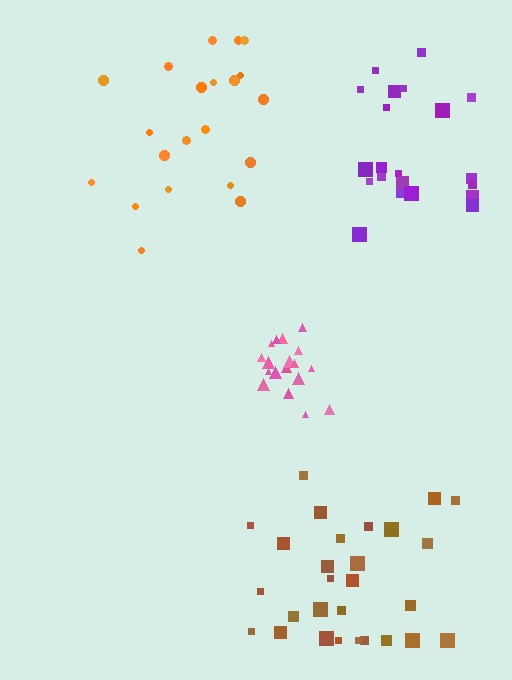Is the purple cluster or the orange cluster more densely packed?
Purple.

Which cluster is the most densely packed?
Pink.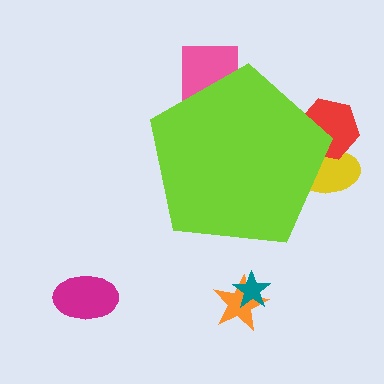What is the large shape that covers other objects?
A lime pentagon.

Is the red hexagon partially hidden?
Yes, the red hexagon is partially hidden behind the lime pentagon.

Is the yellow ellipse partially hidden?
Yes, the yellow ellipse is partially hidden behind the lime pentagon.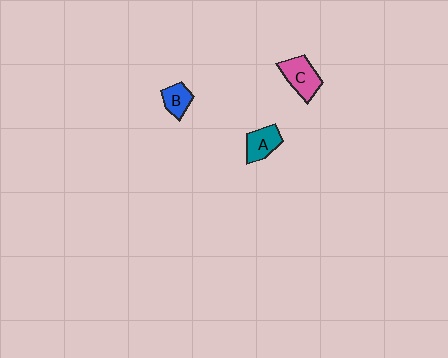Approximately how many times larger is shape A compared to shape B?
Approximately 1.3 times.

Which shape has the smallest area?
Shape B (blue).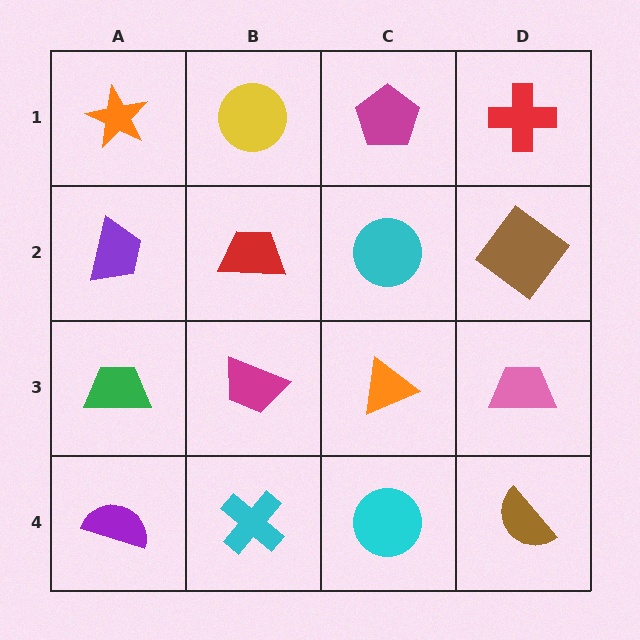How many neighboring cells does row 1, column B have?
3.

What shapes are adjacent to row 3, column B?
A red trapezoid (row 2, column B), a cyan cross (row 4, column B), a green trapezoid (row 3, column A), an orange triangle (row 3, column C).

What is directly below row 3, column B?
A cyan cross.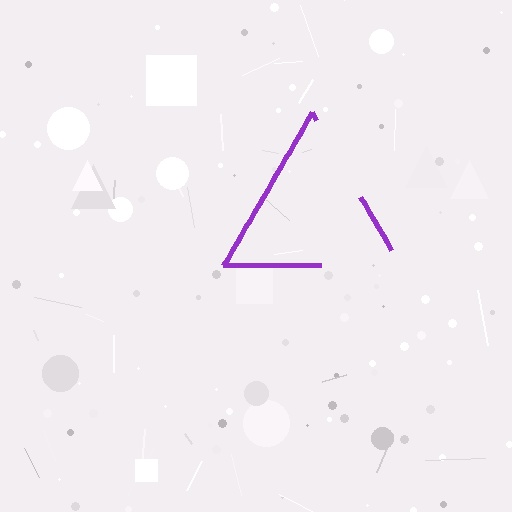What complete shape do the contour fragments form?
The contour fragments form a triangle.